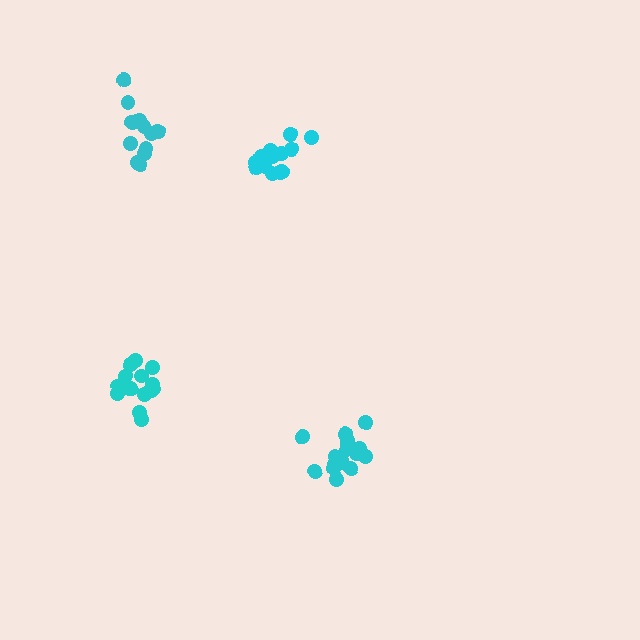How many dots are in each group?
Group 1: 16 dots, Group 2: 13 dots, Group 3: 17 dots, Group 4: 13 dots (59 total).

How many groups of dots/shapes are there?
There are 4 groups.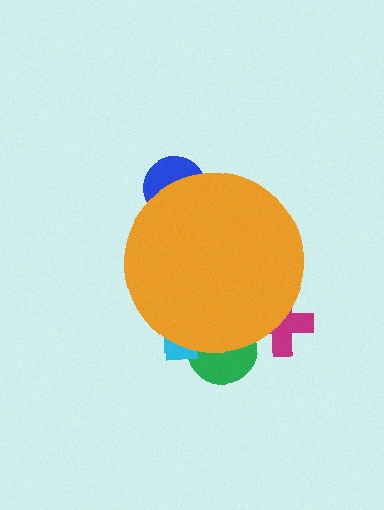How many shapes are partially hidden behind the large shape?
4 shapes are partially hidden.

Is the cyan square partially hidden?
Yes, the cyan square is partially hidden behind the orange circle.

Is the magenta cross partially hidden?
Yes, the magenta cross is partially hidden behind the orange circle.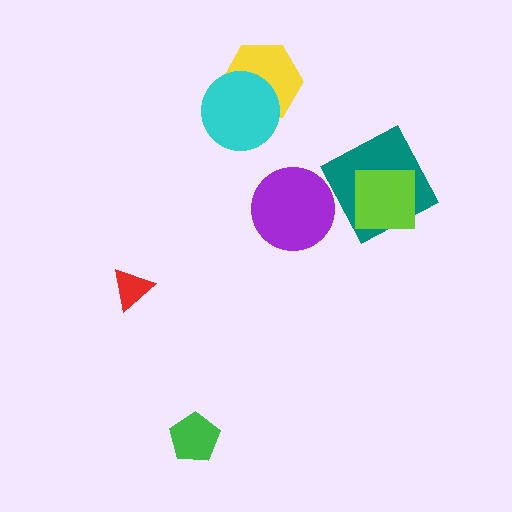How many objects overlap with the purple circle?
0 objects overlap with the purple circle.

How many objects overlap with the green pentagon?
0 objects overlap with the green pentagon.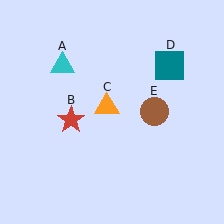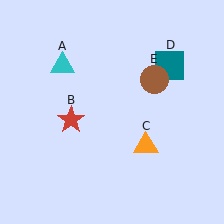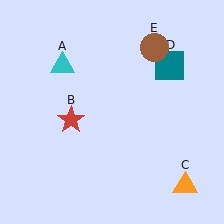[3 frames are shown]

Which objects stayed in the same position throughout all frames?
Cyan triangle (object A) and red star (object B) and teal square (object D) remained stationary.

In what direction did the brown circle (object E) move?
The brown circle (object E) moved up.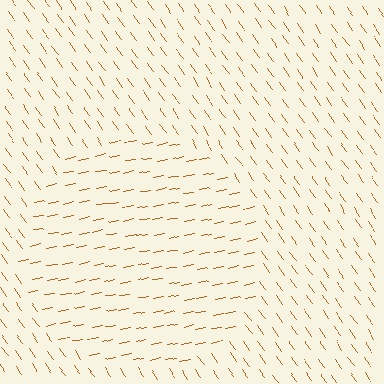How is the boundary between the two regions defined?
The boundary is defined purely by a change in line orientation (approximately 66 degrees difference). All lines are the same color and thickness.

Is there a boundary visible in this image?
Yes, there is a texture boundary formed by a change in line orientation.